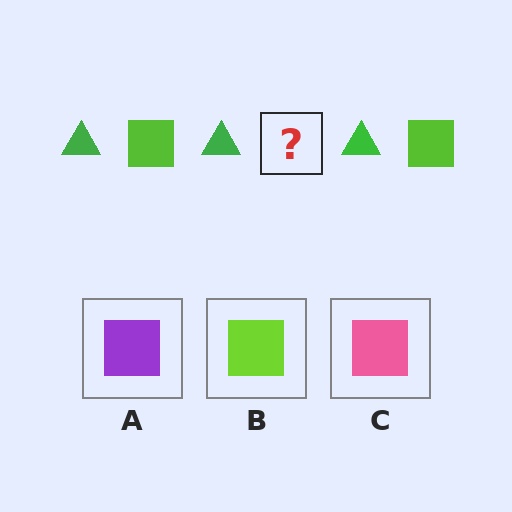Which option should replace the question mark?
Option B.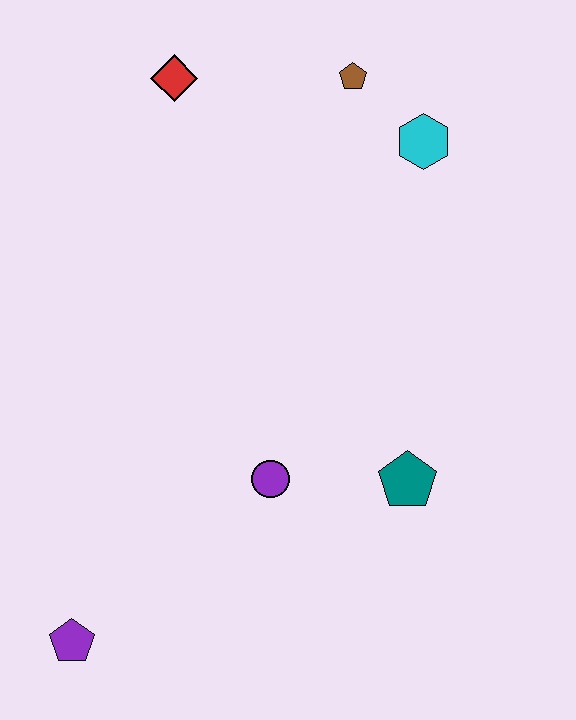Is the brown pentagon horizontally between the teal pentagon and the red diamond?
Yes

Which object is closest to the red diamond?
The brown pentagon is closest to the red diamond.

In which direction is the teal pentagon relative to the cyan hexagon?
The teal pentagon is below the cyan hexagon.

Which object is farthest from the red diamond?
The purple pentagon is farthest from the red diamond.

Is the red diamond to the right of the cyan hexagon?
No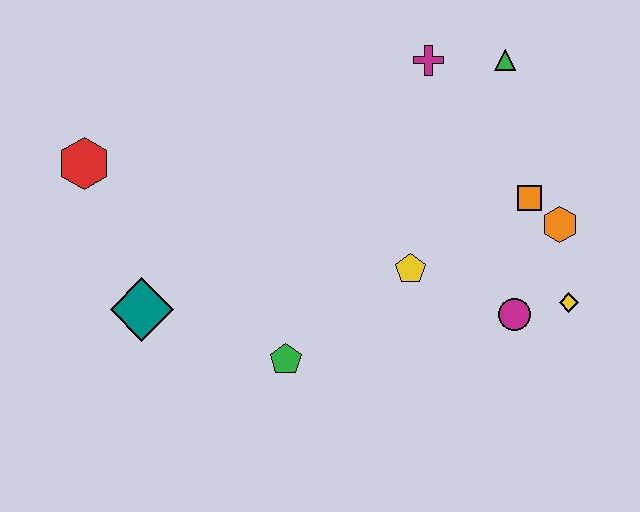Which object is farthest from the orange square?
The red hexagon is farthest from the orange square.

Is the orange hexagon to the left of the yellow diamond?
Yes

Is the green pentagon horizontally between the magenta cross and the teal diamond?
Yes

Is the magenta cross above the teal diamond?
Yes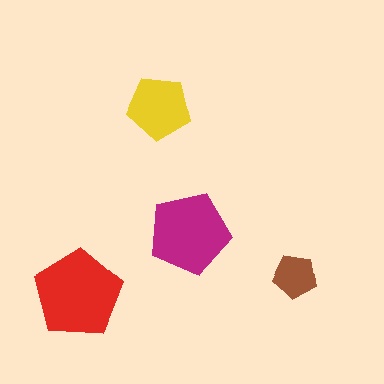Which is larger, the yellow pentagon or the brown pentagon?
The yellow one.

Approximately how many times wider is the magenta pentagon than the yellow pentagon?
About 1.5 times wider.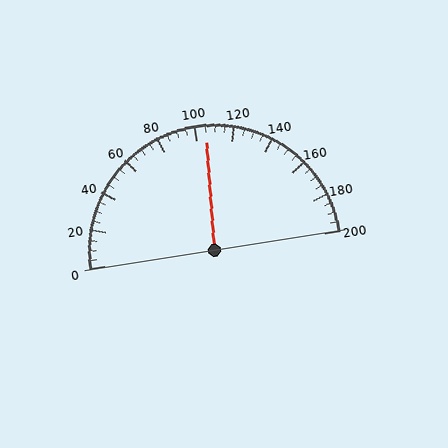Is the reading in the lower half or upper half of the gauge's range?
The reading is in the upper half of the range (0 to 200).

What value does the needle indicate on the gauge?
The needle indicates approximately 105.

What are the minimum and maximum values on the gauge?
The gauge ranges from 0 to 200.